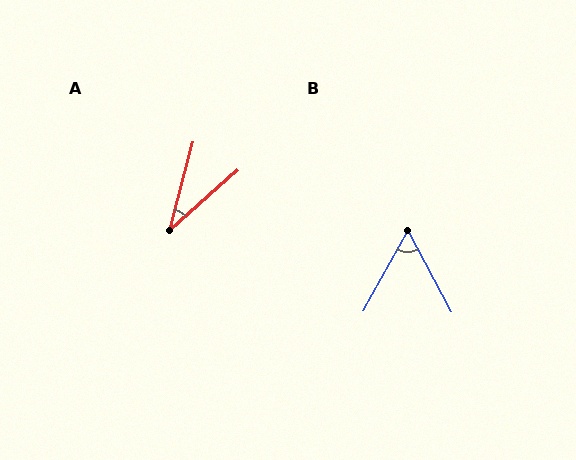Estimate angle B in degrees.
Approximately 57 degrees.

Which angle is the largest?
B, at approximately 57 degrees.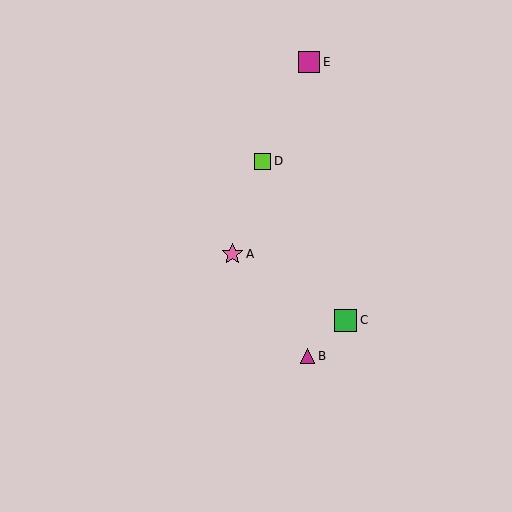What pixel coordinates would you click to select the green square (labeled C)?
Click at (346, 320) to select the green square C.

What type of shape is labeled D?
Shape D is a lime square.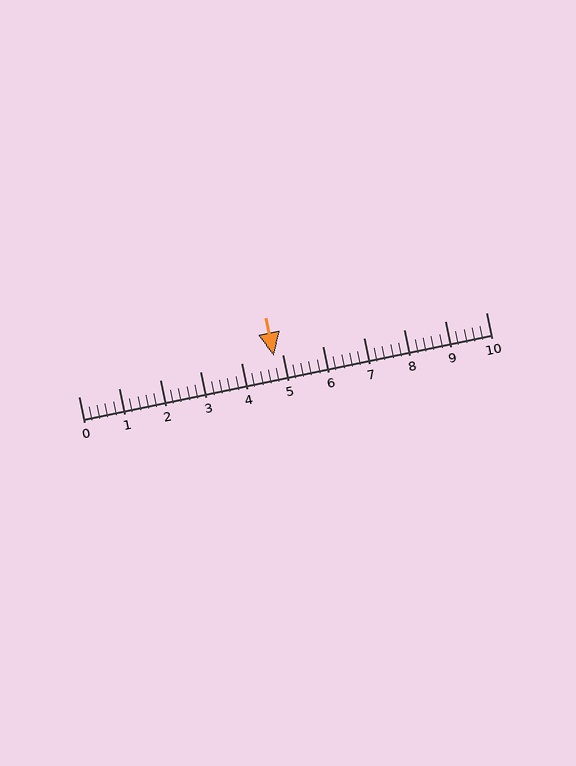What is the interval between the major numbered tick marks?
The major tick marks are spaced 1 units apart.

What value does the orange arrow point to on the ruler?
The orange arrow points to approximately 4.8.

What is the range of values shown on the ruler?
The ruler shows values from 0 to 10.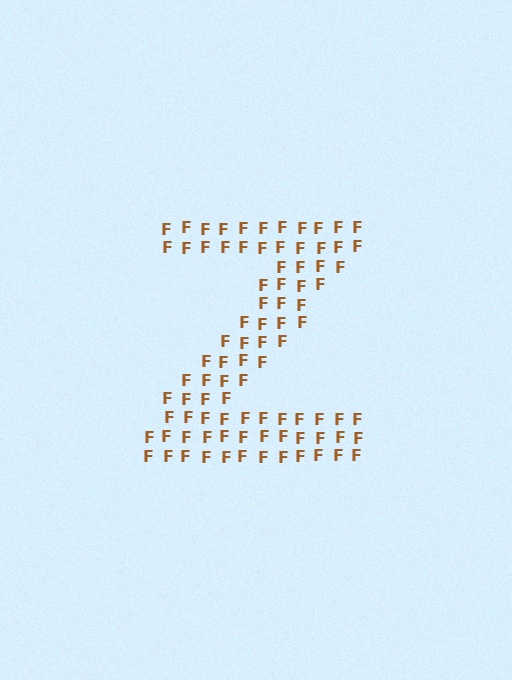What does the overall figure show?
The overall figure shows the letter Z.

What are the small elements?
The small elements are letter F's.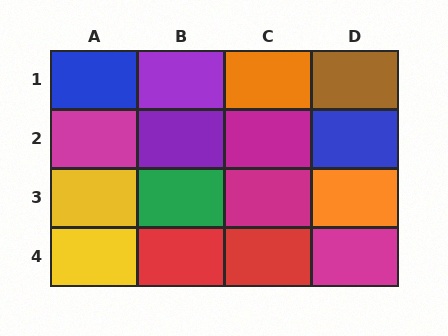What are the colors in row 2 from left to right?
Magenta, purple, magenta, blue.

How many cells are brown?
1 cell is brown.